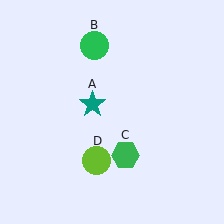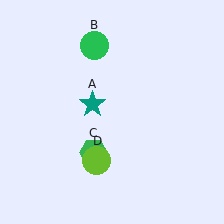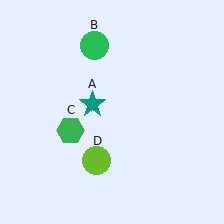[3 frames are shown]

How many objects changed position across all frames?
1 object changed position: green hexagon (object C).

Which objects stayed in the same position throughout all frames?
Teal star (object A) and green circle (object B) and lime circle (object D) remained stationary.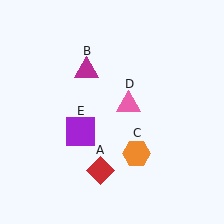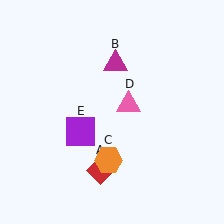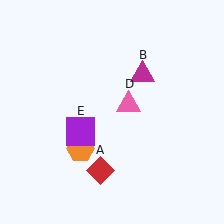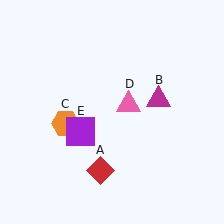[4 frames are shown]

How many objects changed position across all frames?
2 objects changed position: magenta triangle (object B), orange hexagon (object C).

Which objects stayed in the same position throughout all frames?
Red diamond (object A) and pink triangle (object D) and purple square (object E) remained stationary.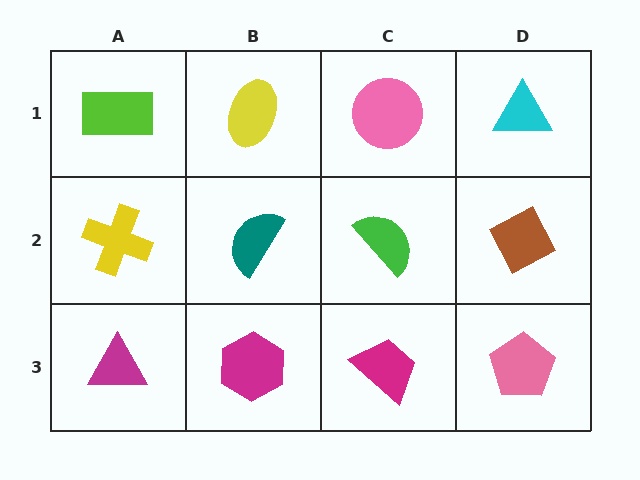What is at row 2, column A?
A yellow cross.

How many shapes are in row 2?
4 shapes.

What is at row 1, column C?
A pink circle.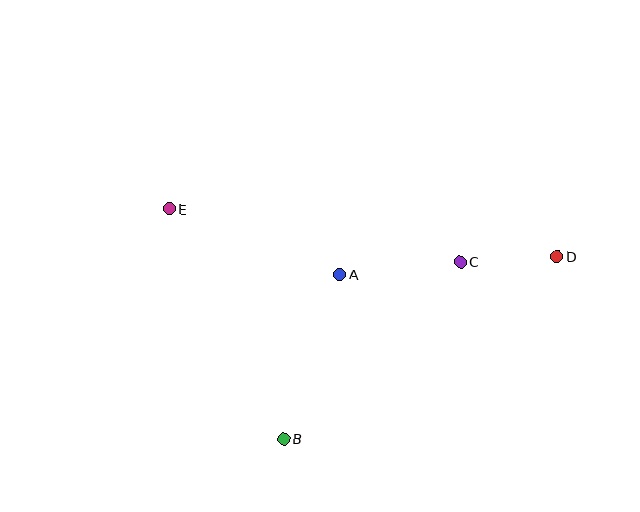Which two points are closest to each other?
Points C and D are closest to each other.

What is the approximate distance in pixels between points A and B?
The distance between A and B is approximately 174 pixels.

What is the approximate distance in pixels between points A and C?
The distance between A and C is approximately 121 pixels.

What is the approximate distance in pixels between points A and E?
The distance between A and E is approximately 183 pixels.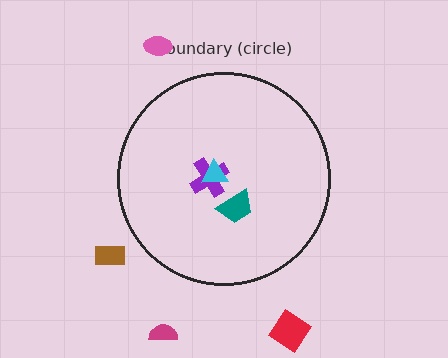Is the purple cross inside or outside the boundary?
Inside.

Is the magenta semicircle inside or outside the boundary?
Outside.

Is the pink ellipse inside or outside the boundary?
Outside.